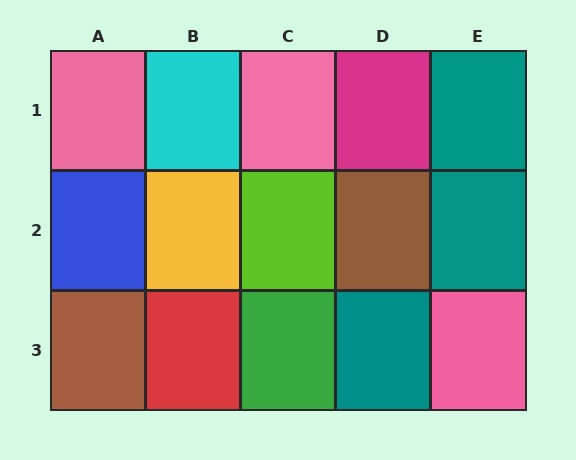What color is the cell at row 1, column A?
Pink.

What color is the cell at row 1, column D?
Magenta.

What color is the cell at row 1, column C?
Pink.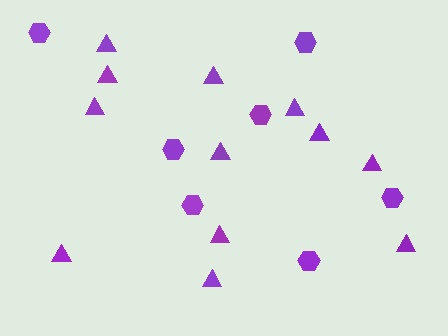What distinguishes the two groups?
There are 2 groups: one group of hexagons (7) and one group of triangles (12).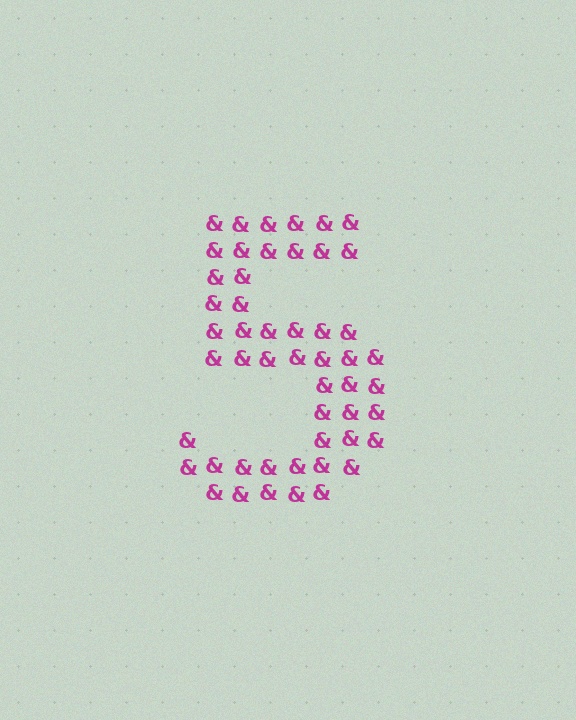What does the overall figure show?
The overall figure shows the digit 5.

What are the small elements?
The small elements are ampersands.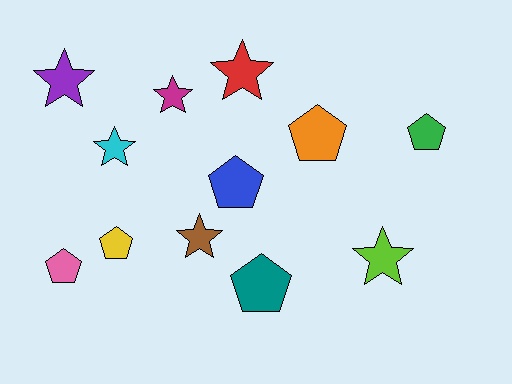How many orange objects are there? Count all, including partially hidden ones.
There is 1 orange object.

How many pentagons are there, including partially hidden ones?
There are 6 pentagons.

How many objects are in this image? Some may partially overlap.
There are 12 objects.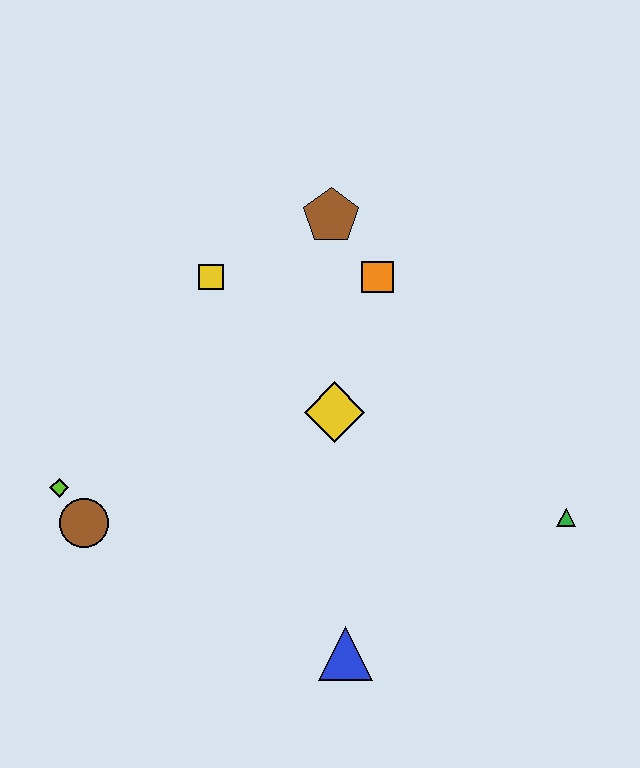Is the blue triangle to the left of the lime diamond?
No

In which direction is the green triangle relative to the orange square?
The green triangle is below the orange square.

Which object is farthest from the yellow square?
The green triangle is farthest from the yellow square.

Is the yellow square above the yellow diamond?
Yes